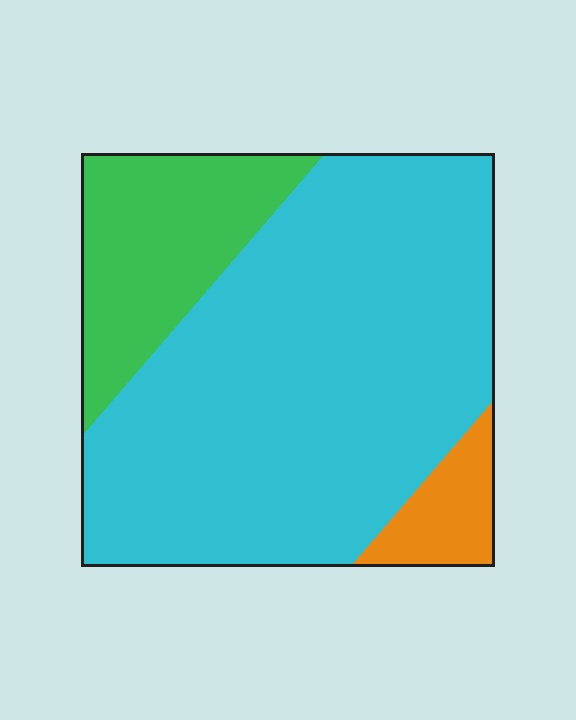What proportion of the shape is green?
Green covers 20% of the shape.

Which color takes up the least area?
Orange, at roughly 5%.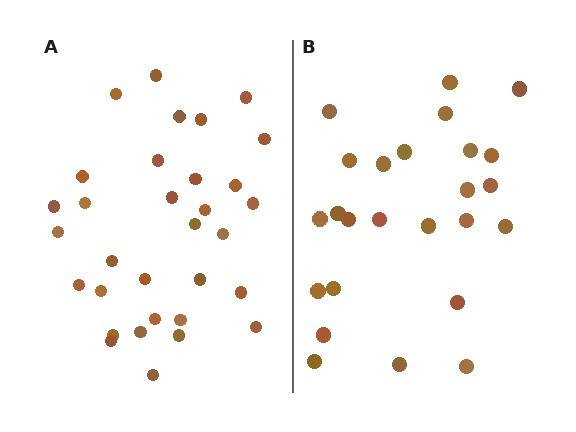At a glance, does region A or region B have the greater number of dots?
Region A (the left region) has more dots.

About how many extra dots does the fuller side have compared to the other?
Region A has roughly 8 or so more dots than region B.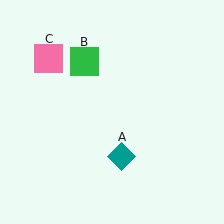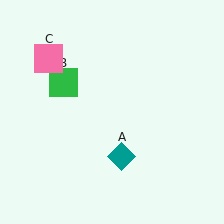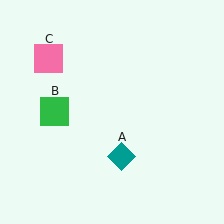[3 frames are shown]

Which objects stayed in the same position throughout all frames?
Teal diamond (object A) and pink square (object C) remained stationary.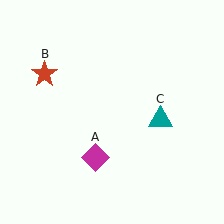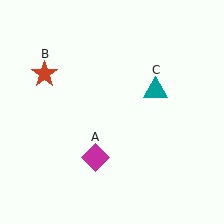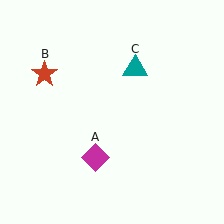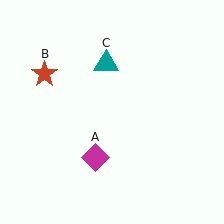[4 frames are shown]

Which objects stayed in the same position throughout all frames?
Magenta diamond (object A) and red star (object B) remained stationary.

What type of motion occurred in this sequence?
The teal triangle (object C) rotated counterclockwise around the center of the scene.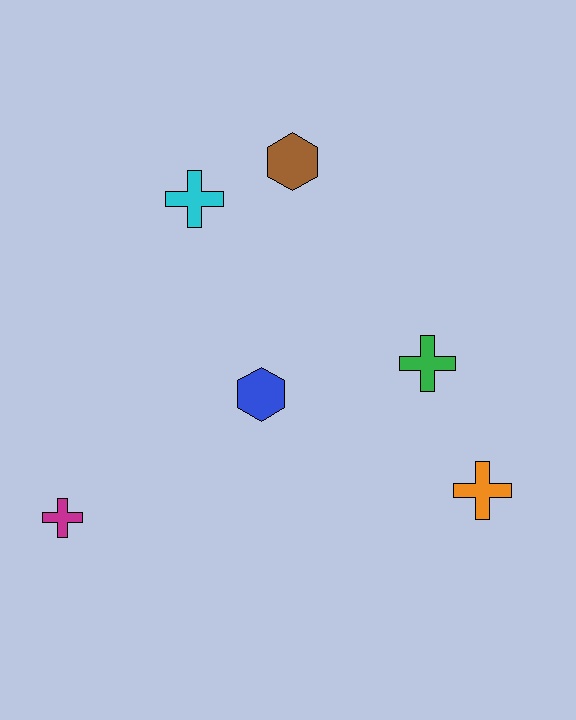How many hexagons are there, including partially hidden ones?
There are 2 hexagons.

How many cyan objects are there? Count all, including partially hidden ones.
There is 1 cyan object.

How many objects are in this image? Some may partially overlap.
There are 6 objects.